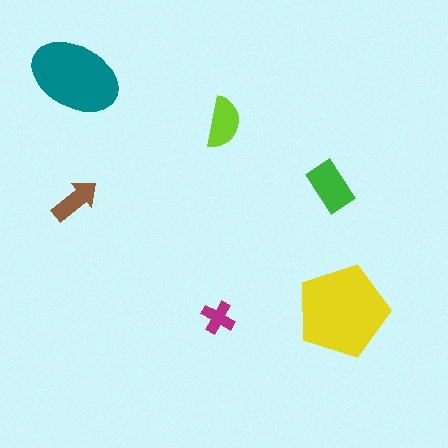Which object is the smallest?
The magenta cross.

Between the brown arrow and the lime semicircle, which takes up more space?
The lime semicircle.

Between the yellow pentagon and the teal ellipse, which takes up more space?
The yellow pentagon.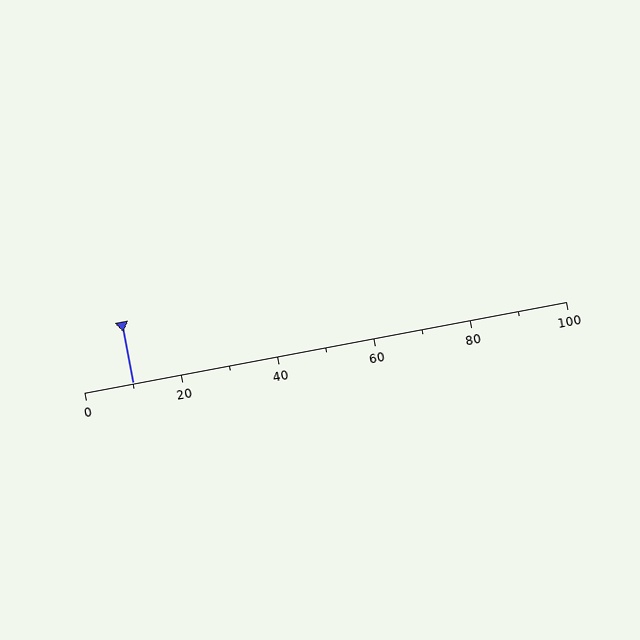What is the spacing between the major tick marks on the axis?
The major ticks are spaced 20 apart.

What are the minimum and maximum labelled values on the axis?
The axis runs from 0 to 100.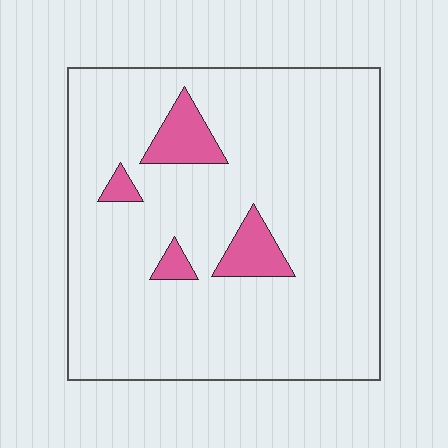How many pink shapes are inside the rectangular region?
4.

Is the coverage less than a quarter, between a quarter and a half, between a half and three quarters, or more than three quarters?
Less than a quarter.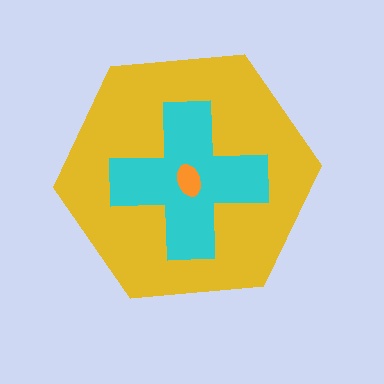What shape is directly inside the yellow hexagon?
The cyan cross.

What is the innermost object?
The orange ellipse.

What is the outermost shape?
The yellow hexagon.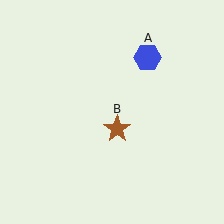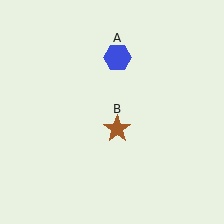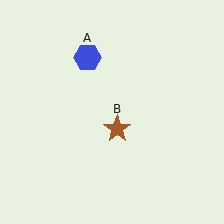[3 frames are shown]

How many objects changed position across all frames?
1 object changed position: blue hexagon (object A).